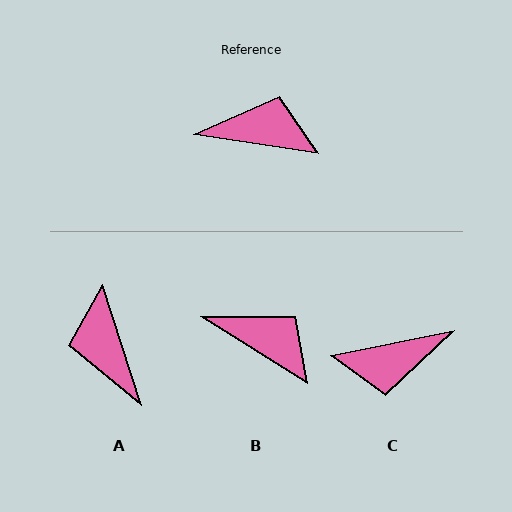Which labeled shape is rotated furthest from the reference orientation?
C, about 160 degrees away.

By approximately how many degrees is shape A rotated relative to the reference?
Approximately 116 degrees counter-clockwise.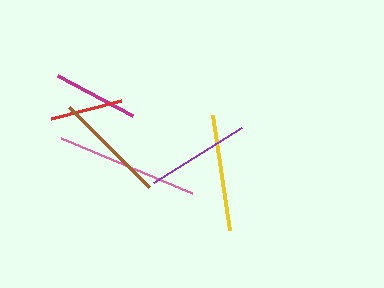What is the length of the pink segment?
The pink segment is approximately 142 pixels long.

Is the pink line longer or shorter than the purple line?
The pink line is longer than the purple line.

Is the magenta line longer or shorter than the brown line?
The brown line is longer than the magenta line.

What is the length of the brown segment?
The brown segment is approximately 113 pixels long.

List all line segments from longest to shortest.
From longest to shortest: pink, yellow, brown, purple, magenta, red.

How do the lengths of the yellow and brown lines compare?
The yellow and brown lines are approximately the same length.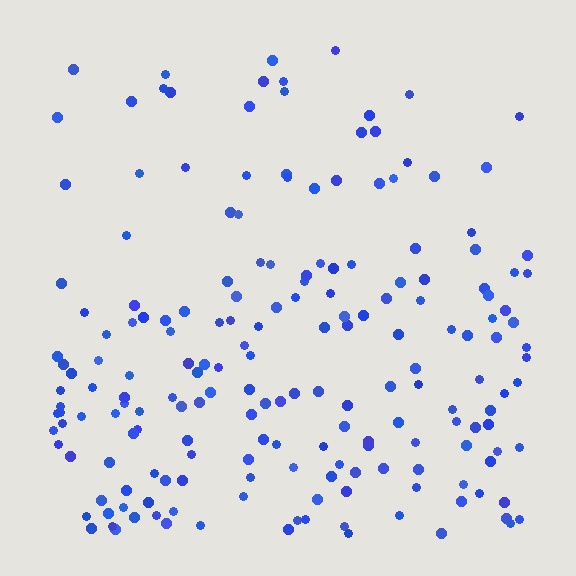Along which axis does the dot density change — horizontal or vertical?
Vertical.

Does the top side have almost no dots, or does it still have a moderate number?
Still a moderate number, just noticeably fewer than the bottom.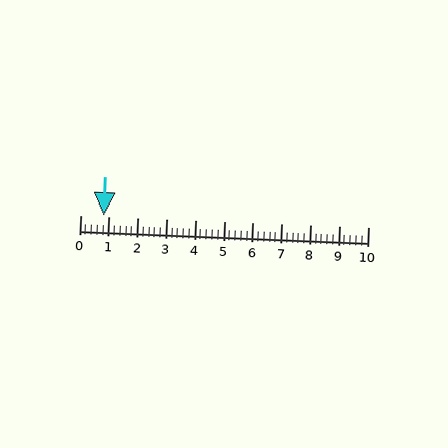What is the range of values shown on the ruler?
The ruler shows values from 0 to 10.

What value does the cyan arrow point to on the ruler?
The cyan arrow points to approximately 0.8.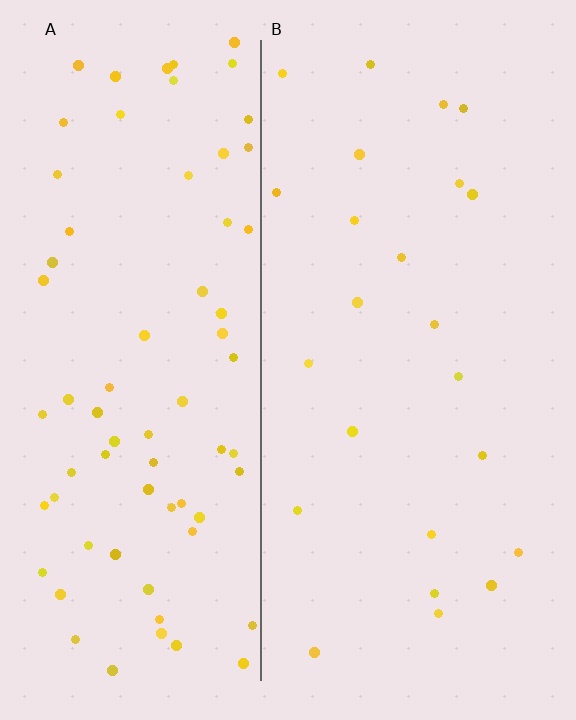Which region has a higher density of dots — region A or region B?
A (the left).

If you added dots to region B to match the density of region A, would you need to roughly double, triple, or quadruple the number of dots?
Approximately triple.